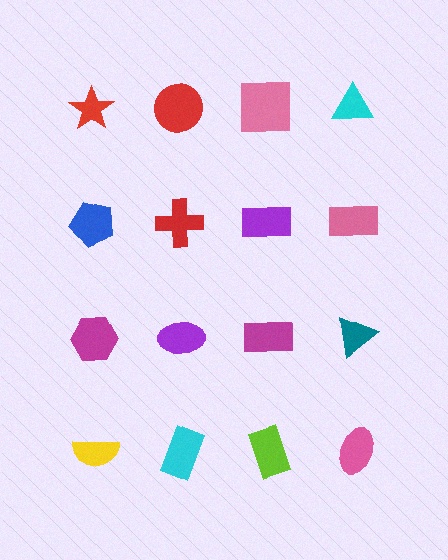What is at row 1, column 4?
A cyan triangle.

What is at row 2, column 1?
A blue pentagon.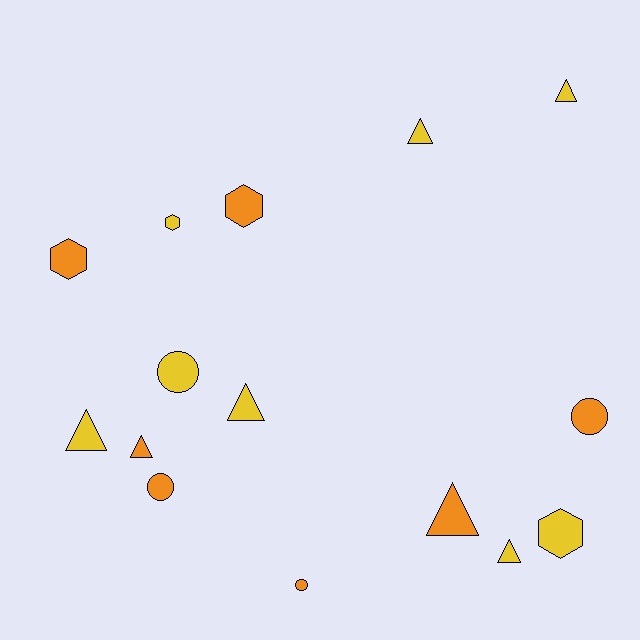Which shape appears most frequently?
Triangle, with 7 objects.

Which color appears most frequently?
Yellow, with 8 objects.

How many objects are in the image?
There are 15 objects.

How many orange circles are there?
There are 3 orange circles.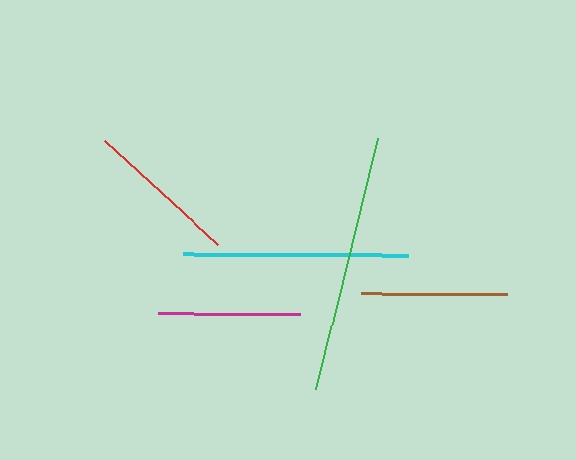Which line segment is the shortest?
The magenta line is the shortest at approximately 141 pixels.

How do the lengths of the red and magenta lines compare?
The red and magenta lines are approximately the same length.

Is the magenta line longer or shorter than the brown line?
The brown line is longer than the magenta line.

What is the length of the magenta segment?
The magenta segment is approximately 141 pixels long.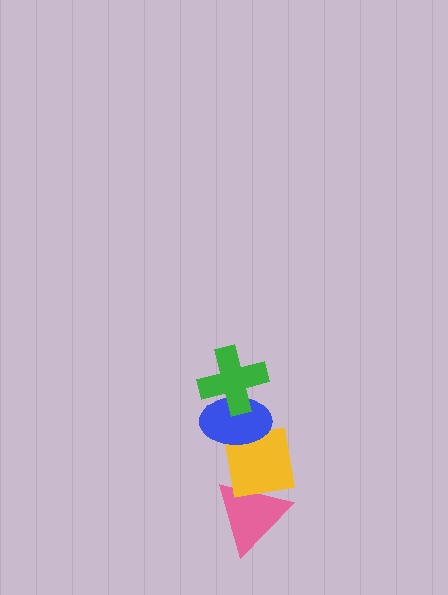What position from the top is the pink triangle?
The pink triangle is 4th from the top.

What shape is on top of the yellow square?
The blue ellipse is on top of the yellow square.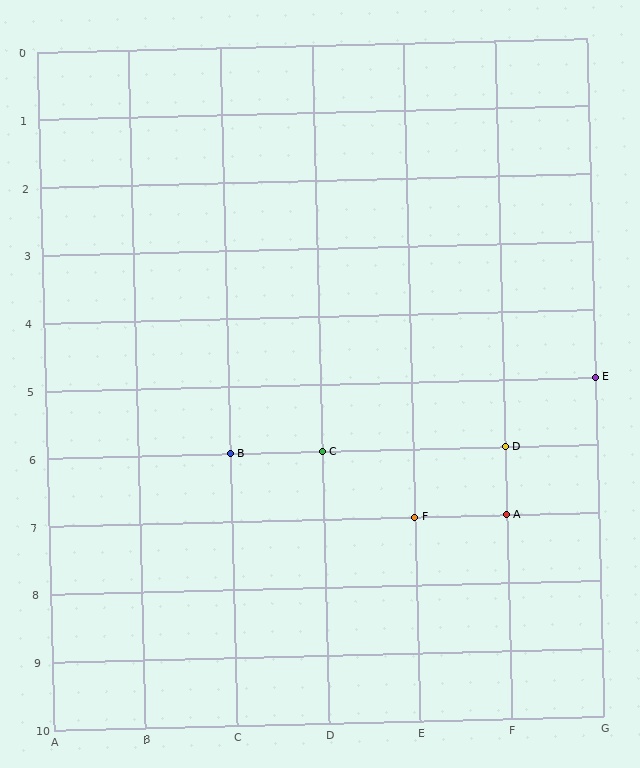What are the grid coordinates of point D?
Point D is at grid coordinates (F, 6).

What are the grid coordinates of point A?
Point A is at grid coordinates (F, 7).